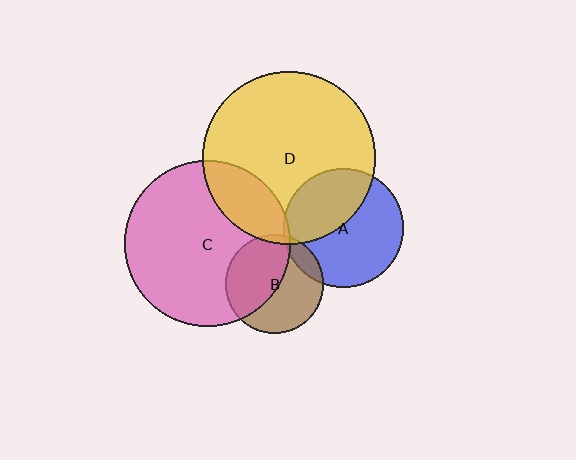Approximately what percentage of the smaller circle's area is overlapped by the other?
Approximately 40%.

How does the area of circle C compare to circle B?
Approximately 2.9 times.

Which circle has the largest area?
Circle D (yellow).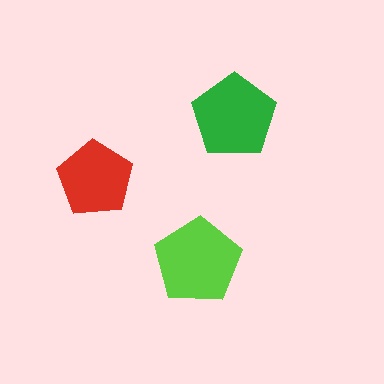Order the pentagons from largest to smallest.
the lime one, the green one, the red one.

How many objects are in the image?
There are 3 objects in the image.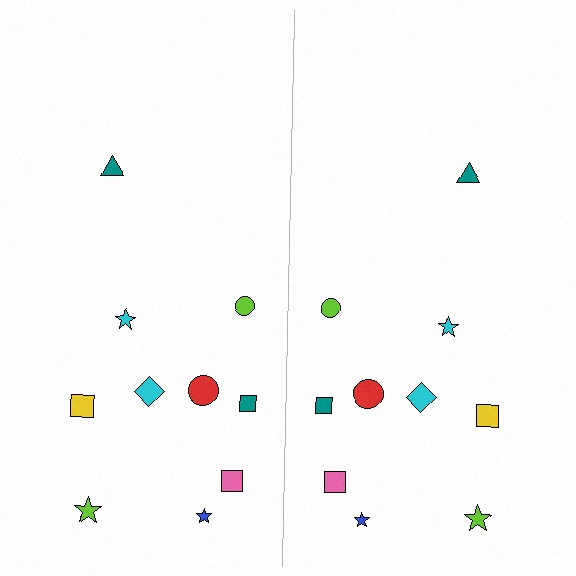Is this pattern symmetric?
Yes, this pattern has bilateral (reflection) symmetry.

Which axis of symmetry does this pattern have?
The pattern has a vertical axis of symmetry running through the center of the image.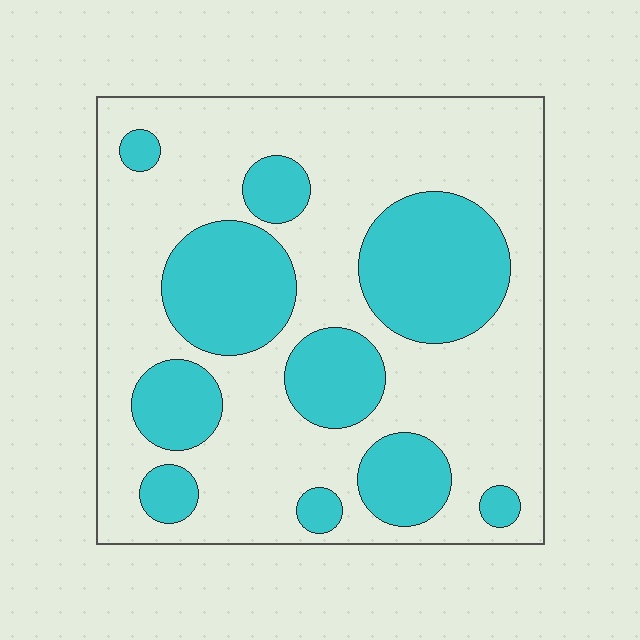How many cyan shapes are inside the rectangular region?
10.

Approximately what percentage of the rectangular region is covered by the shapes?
Approximately 35%.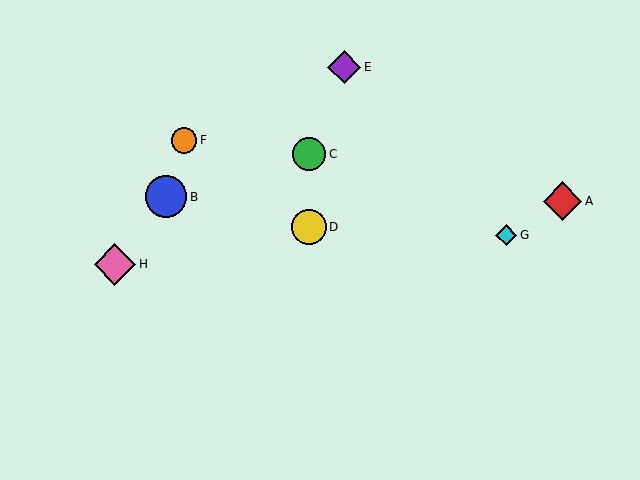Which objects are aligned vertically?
Objects C, D are aligned vertically.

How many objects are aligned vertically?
2 objects (C, D) are aligned vertically.